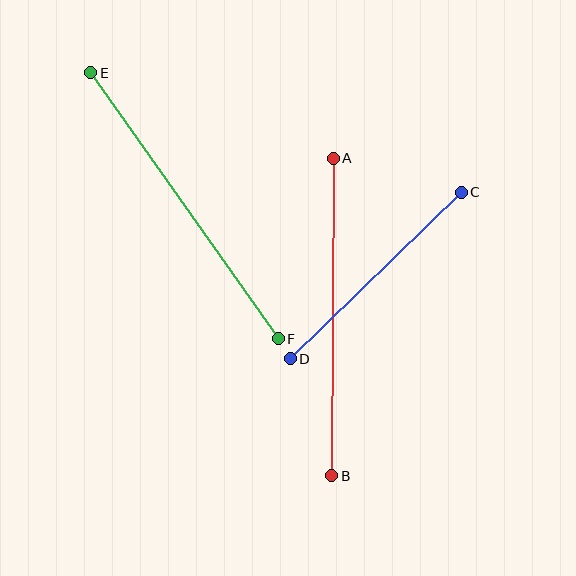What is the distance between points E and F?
The distance is approximately 325 pixels.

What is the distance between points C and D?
The distance is approximately 238 pixels.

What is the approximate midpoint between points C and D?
The midpoint is at approximately (376, 275) pixels.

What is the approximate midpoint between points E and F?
The midpoint is at approximately (185, 206) pixels.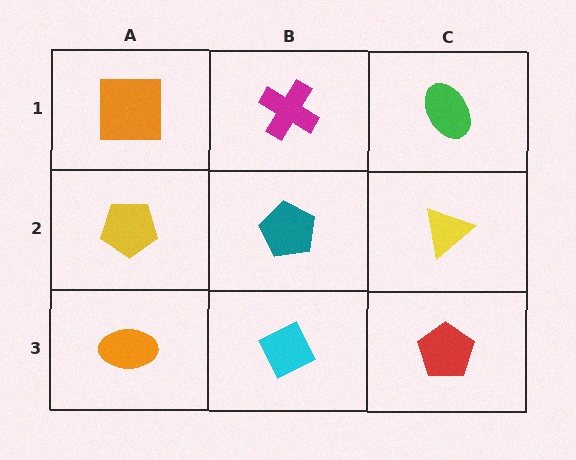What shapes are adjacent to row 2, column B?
A magenta cross (row 1, column B), a cyan diamond (row 3, column B), a yellow pentagon (row 2, column A), a yellow triangle (row 2, column C).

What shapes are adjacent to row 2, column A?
An orange square (row 1, column A), an orange ellipse (row 3, column A), a teal pentagon (row 2, column B).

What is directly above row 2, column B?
A magenta cross.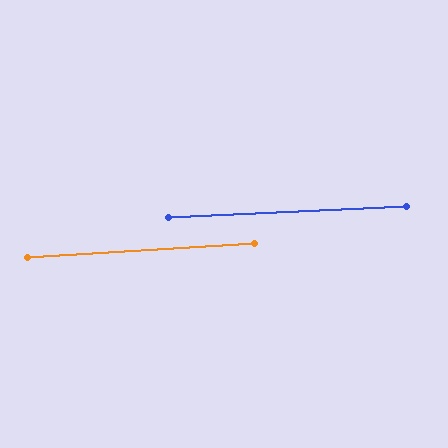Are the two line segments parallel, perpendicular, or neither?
Parallel — their directions differ by only 0.9°.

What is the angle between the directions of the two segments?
Approximately 1 degree.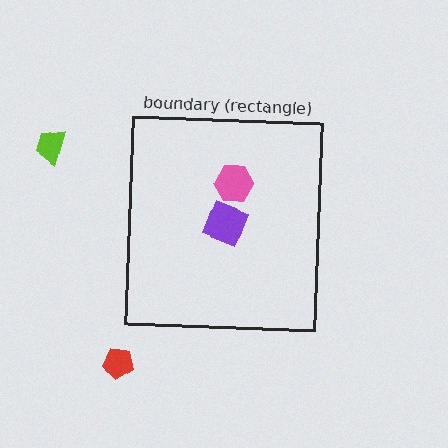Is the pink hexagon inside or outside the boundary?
Inside.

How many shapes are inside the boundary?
2 inside, 2 outside.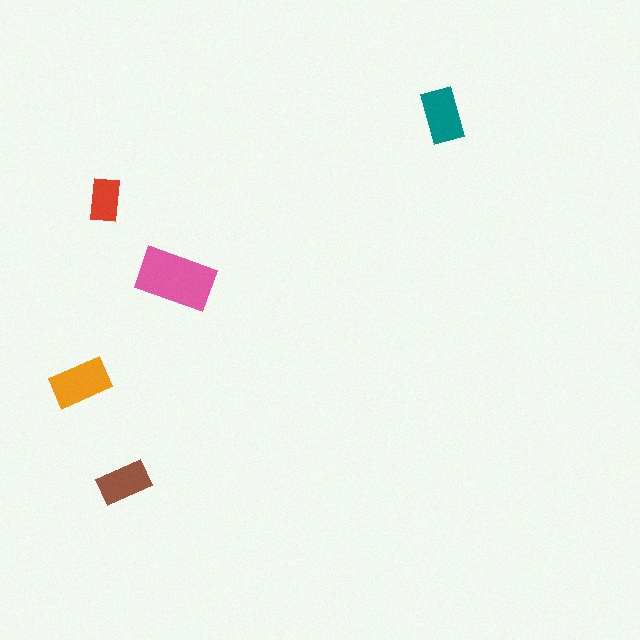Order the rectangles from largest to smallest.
the pink one, the orange one, the teal one, the brown one, the red one.